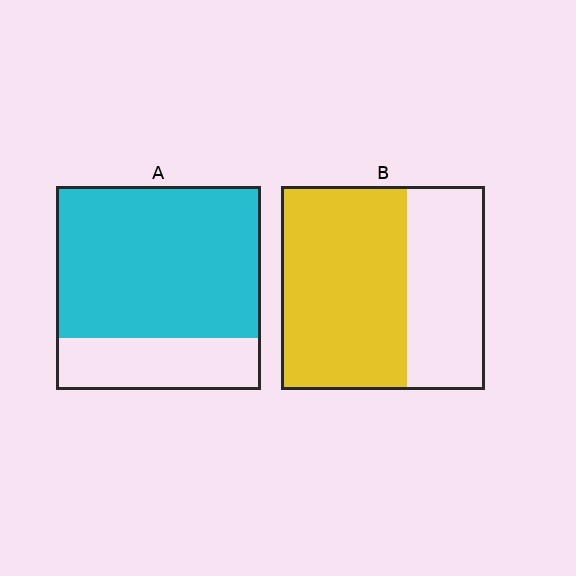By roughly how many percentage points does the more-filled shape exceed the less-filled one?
By roughly 15 percentage points (A over B).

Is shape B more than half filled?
Yes.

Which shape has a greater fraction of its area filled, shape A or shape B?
Shape A.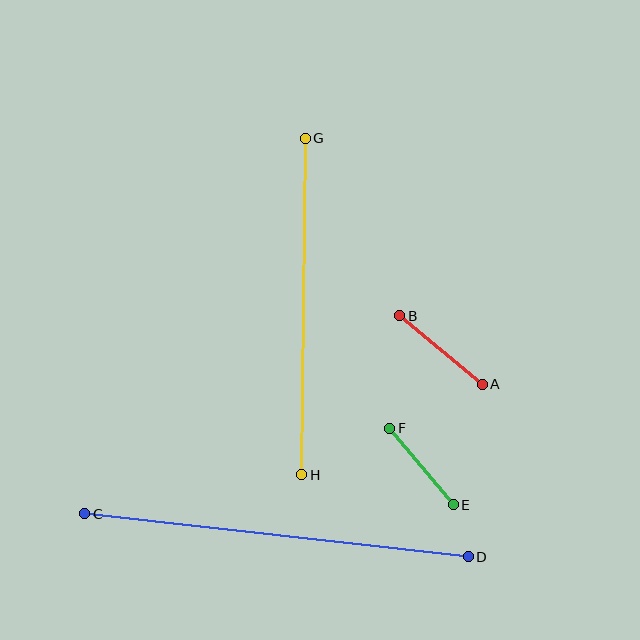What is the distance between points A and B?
The distance is approximately 107 pixels.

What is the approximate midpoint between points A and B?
The midpoint is at approximately (441, 350) pixels.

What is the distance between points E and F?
The distance is approximately 99 pixels.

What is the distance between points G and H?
The distance is approximately 336 pixels.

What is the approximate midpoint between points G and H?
The midpoint is at approximately (304, 306) pixels.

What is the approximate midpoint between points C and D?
The midpoint is at approximately (276, 535) pixels.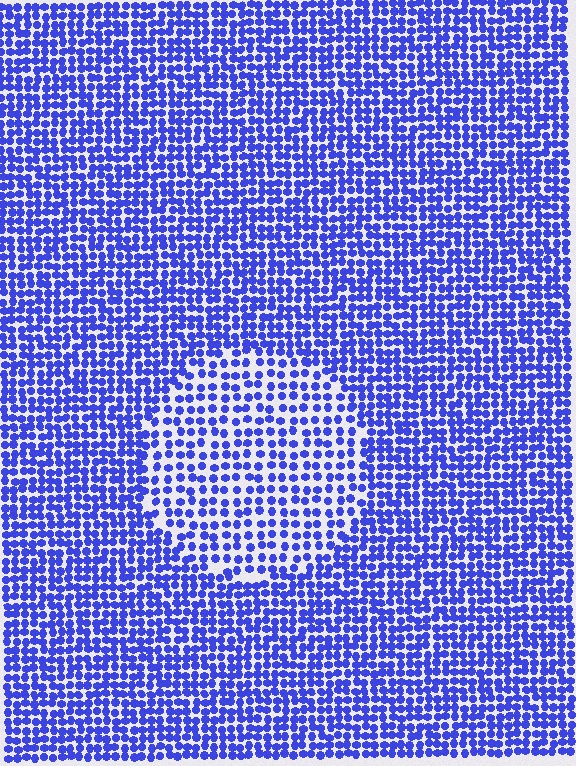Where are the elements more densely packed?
The elements are more densely packed outside the circle boundary.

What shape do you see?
I see a circle.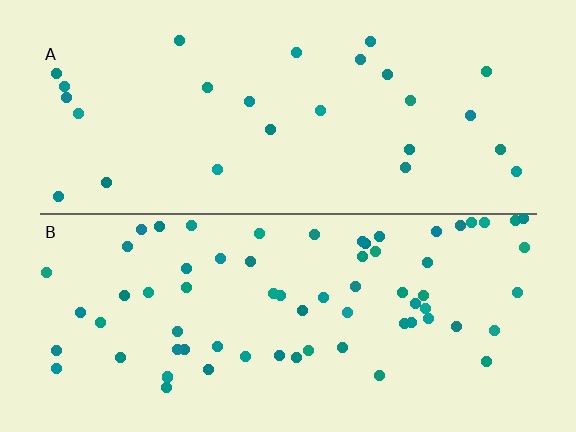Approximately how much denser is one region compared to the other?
Approximately 2.6× — region B over region A.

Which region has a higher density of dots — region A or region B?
B (the bottom).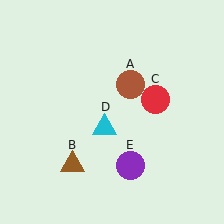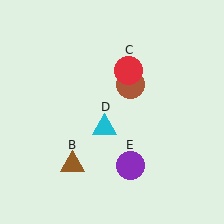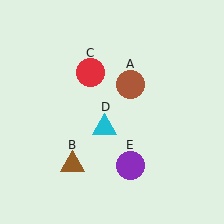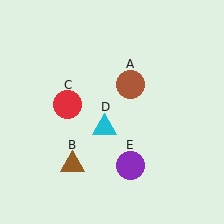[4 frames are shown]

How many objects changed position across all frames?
1 object changed position: red circle (object C).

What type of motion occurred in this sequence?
The red circle (object C) rotated counterclockwise around the center of the scene.